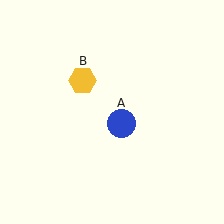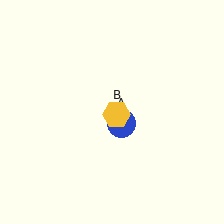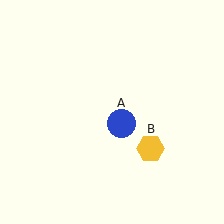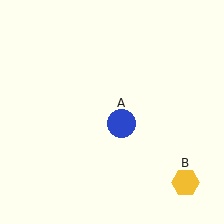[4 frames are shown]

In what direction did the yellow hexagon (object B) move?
The yellow hexagon (object B) moved down and to the right.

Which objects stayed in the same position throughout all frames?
Blue circle (object A) remained stationary.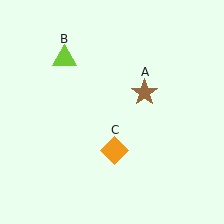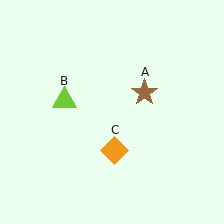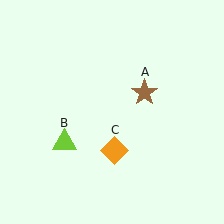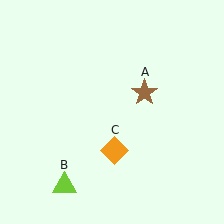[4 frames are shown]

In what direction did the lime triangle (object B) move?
The lime triangle (object B) moved down.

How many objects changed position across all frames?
1 object changed position: lime triangle (object B).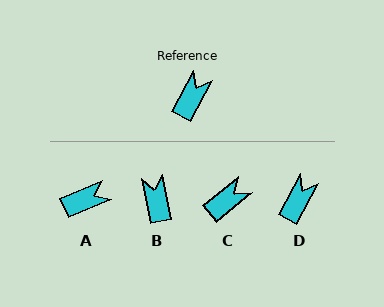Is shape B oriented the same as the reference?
No, it is off by about 40 degrees.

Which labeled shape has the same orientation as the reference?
D.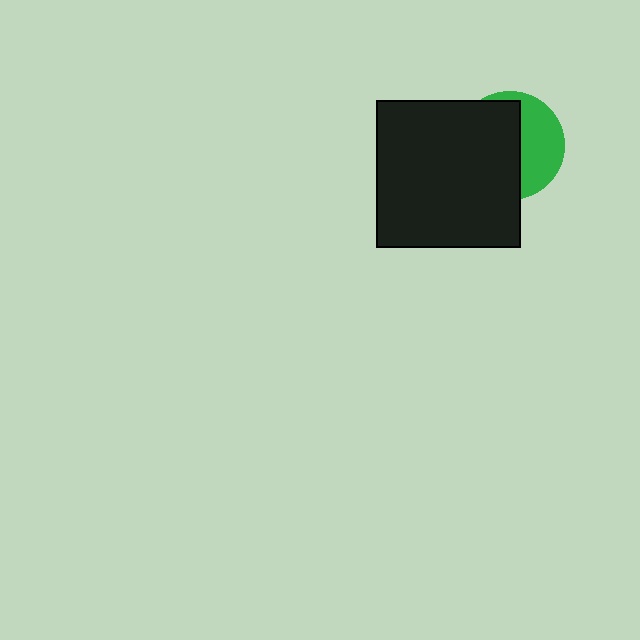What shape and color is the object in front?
The object in front is a black rectangle.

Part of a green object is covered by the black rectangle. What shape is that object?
It is a circle.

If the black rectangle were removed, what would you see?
You would see the complete green circle.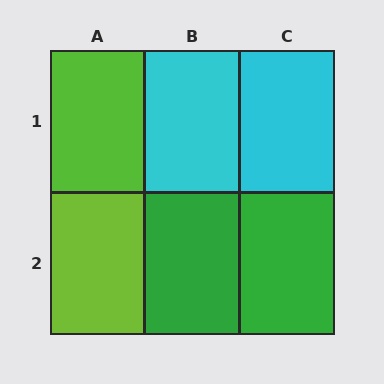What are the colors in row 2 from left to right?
Lime, green, green.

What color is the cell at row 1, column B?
Cyan.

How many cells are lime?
2 cells are lime.